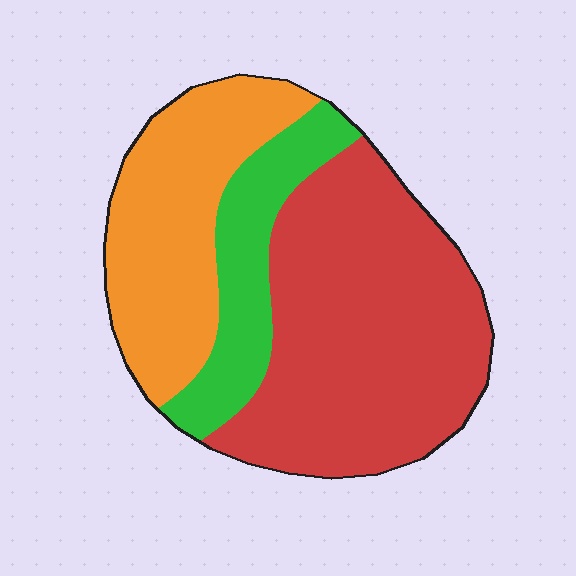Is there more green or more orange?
Orange.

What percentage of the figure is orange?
Orange covers 30% of the figure.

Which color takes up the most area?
Red, at roughly 50%.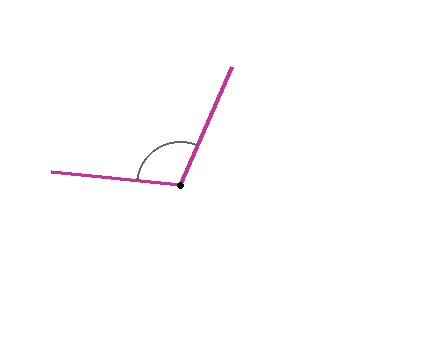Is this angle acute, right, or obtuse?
It is obtuse.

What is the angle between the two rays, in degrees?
Approximately 108 degrees.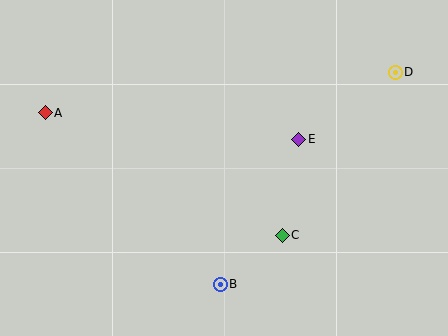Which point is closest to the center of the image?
Point E at (299, 139) is closest to the center.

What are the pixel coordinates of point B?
Point B is at (220, 284).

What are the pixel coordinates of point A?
Point A is at (45, 113).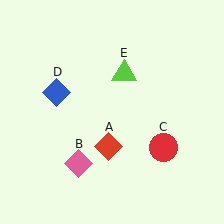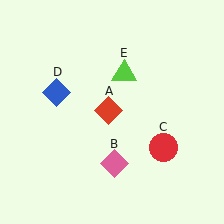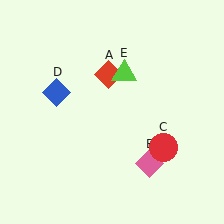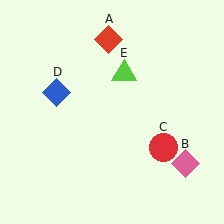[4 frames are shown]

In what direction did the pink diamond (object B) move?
The pink diamond (object B) moved right.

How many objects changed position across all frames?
2 objects changed position: red diamond (object A), pink diamond (object B).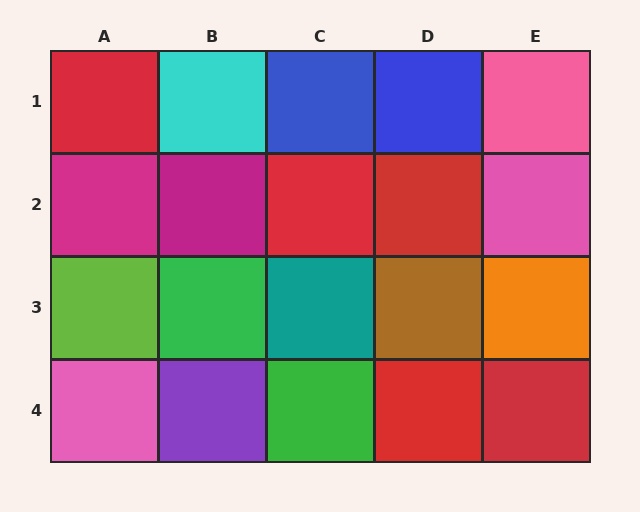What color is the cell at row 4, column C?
Green.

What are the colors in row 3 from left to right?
Lime, green, teal, brown, orange.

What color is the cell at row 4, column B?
Purple.